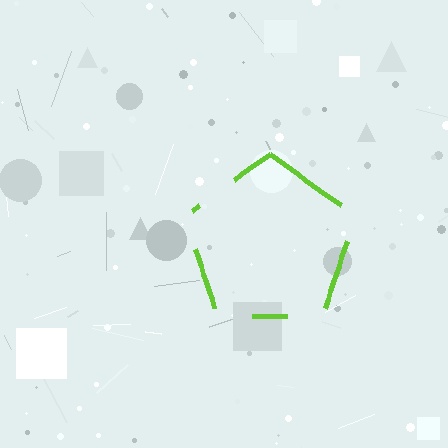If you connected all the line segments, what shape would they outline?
They would outline a pentagon.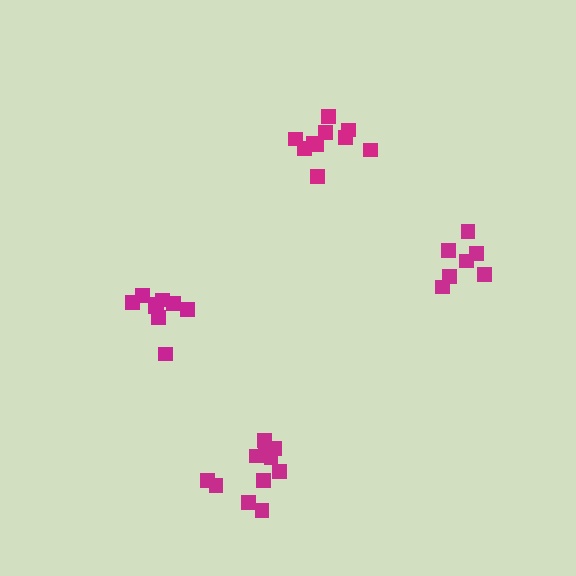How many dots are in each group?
Group 1: 9 dots, Group 2: 10 dots, Group 3: 7 dots, Group 4: 11 dots (37 total).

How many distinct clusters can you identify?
There are 4 distinct clusters.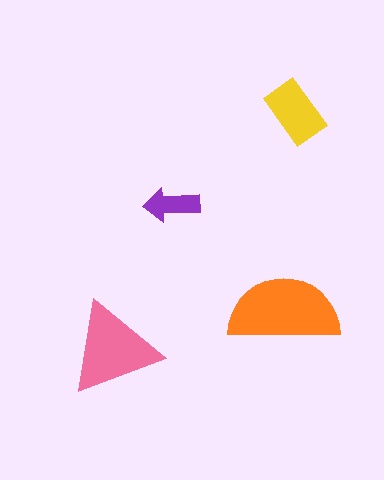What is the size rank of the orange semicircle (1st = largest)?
1st.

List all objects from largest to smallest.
The orange semicircle, the pink triangle, the yellow rectangle, the purple arrow.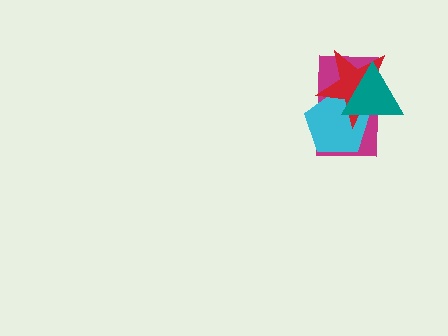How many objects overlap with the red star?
3 objects overlap with the red star.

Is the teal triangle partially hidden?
No, no other shape covers it.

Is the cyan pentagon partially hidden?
Yes, it is partially covered by another shape.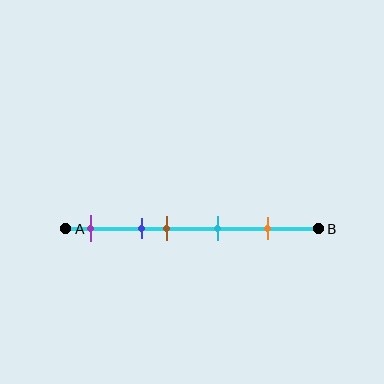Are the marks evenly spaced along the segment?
No, the marks are not evenly spaced.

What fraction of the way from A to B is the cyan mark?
The cyan mark is approximately 60% (0.6) of the way from A to B.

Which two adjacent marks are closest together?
The blue and brown marks are the closest adjacent pair.